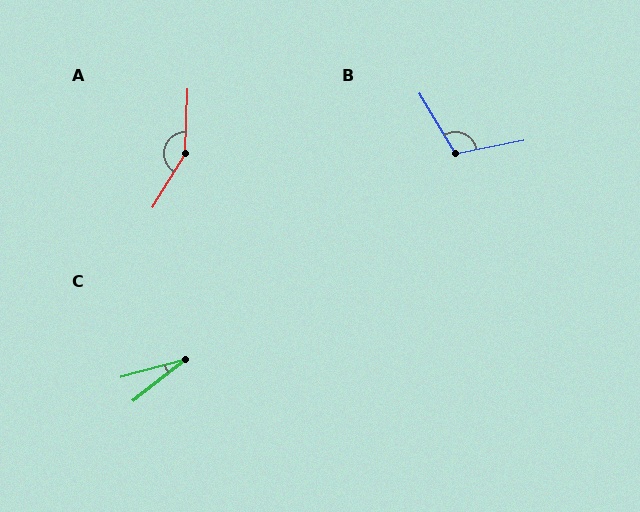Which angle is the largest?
A, at approximately 151 degrees.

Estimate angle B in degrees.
Approximately 109 degrees.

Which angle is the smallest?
C, at approximately 23 degrees.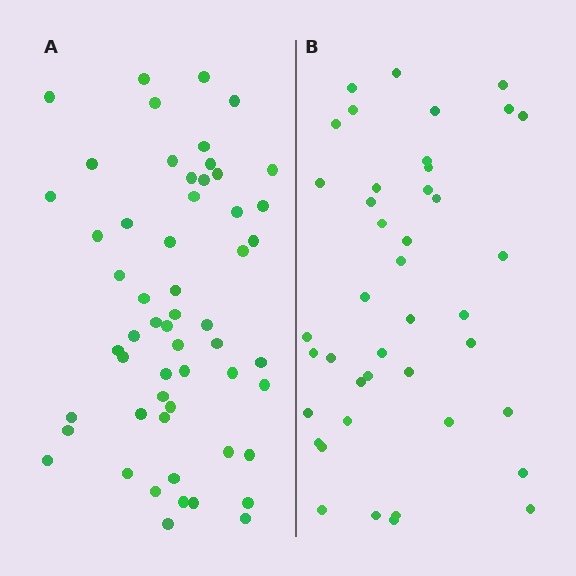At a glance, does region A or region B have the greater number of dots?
Region A (the left region) has more dots.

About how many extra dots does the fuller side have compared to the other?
Region A has approximately 15 more dots than region B.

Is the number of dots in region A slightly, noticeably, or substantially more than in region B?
Region A has noticeably more, but not dramatically so. The ratio is roughly 1.3 to 1.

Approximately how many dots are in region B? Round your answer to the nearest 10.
About 40 dots. (The exact count is 42, which rounds to 40.)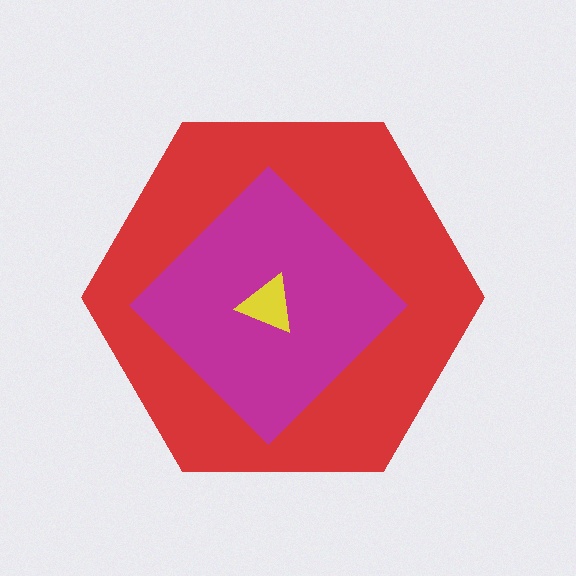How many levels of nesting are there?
3.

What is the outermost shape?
The red hexagon.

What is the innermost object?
The yellow triangle.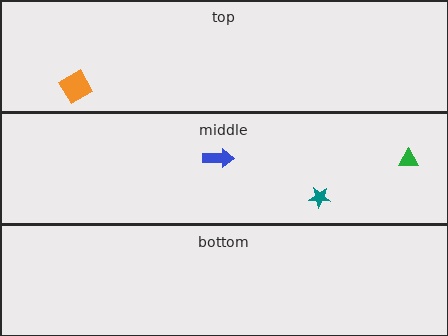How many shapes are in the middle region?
3.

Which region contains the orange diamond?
The top region.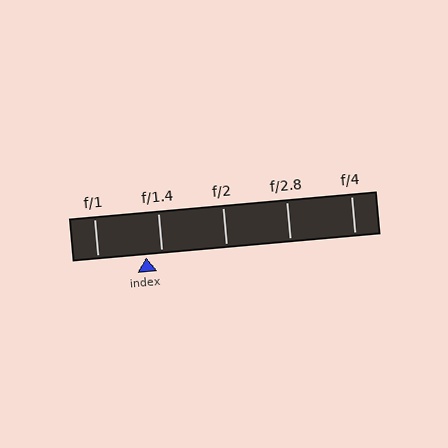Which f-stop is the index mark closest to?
The index mark is closest to f/1.4.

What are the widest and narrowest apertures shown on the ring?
The widest aperture shown is f/1 and the narrowest is f/4.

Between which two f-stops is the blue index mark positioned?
The index mark is between f/1 and f/1.4.